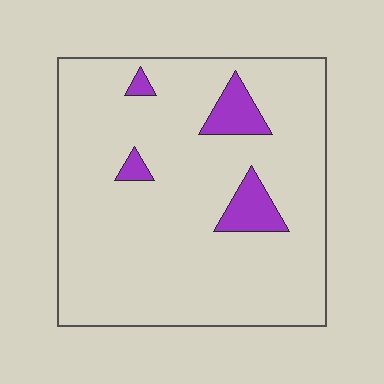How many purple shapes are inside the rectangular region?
4.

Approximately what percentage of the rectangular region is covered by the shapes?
Approximately 10%.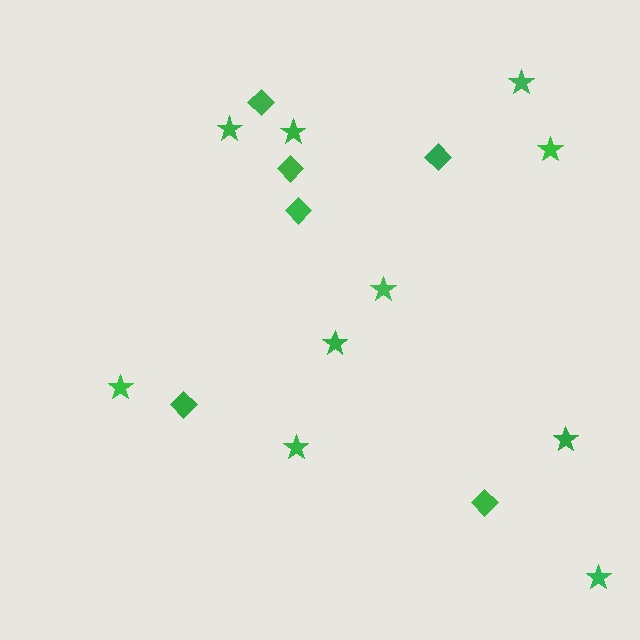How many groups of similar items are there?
There are 2 groups: one group of diamonds (6) and one group of stars (10).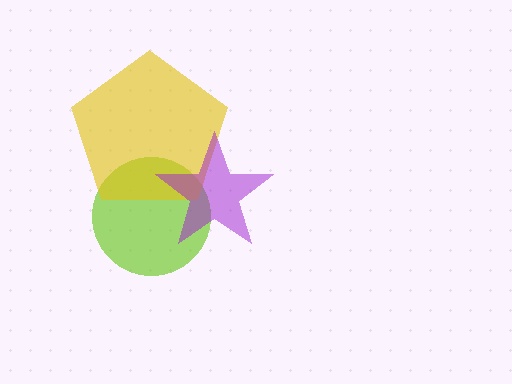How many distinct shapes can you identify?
There are 3 distinct shapes: a lime circle, a yellow pentagon, a purple star.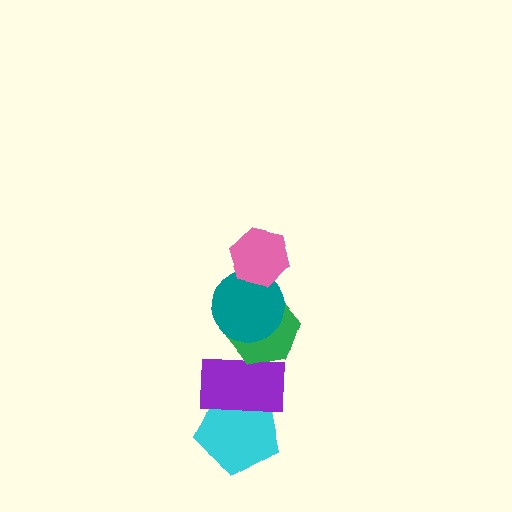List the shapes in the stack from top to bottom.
From top to bottom: the pink hexagon, the teal circle, the green hexagon, the purple rectangle, the cyan pentagon.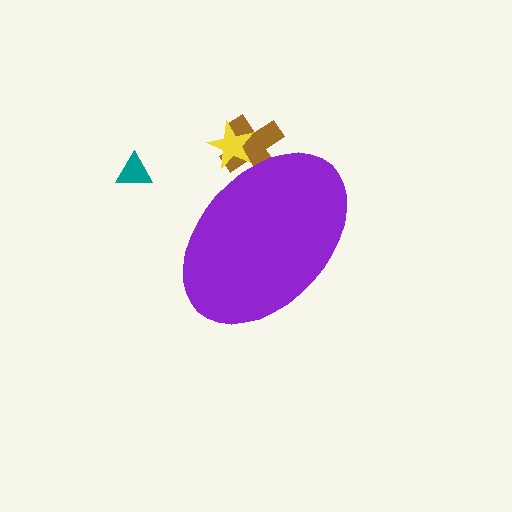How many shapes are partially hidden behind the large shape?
2 shapes are partially hidden.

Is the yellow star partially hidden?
Yes, the yellow star is partially hidden behind the purple ellipse.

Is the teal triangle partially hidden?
No, the teal triangle is fully visible.